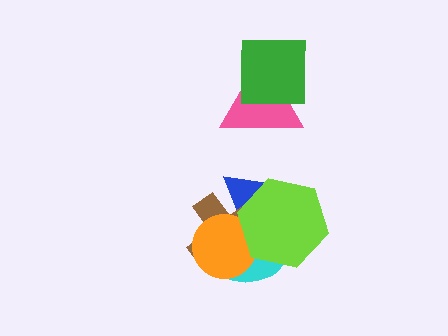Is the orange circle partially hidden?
Yes, it is partially covered by another shape.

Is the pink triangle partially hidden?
Yes, it is partially covered by another shape.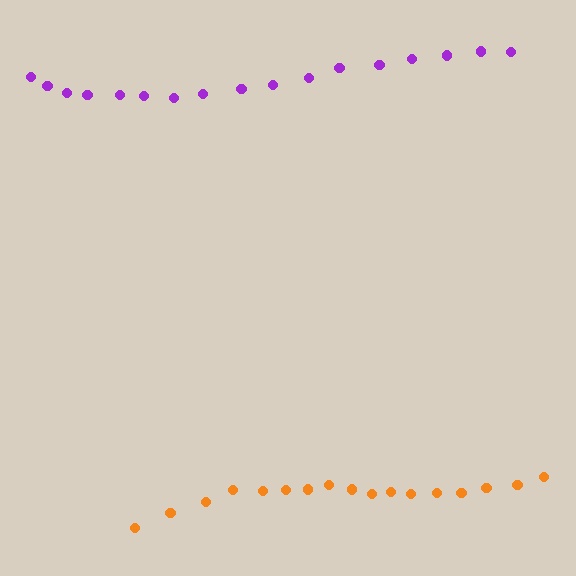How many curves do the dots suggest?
There are 2 distinct paths.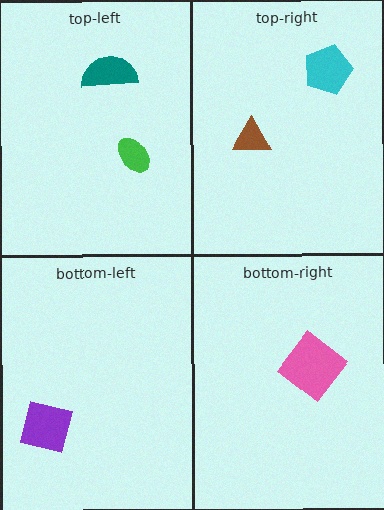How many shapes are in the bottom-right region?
1.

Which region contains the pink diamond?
The bottom-right region.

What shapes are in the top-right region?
The cyan pentagon, the brown triangle.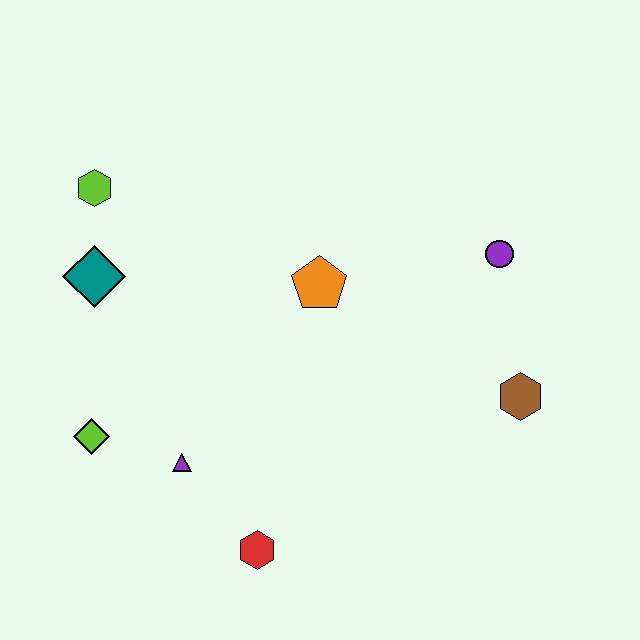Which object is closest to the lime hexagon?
The teal diamond is closest to the lime hexagon.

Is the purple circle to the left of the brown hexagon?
Yes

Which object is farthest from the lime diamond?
The purple circle is farthest from the lime diamond.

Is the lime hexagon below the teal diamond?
No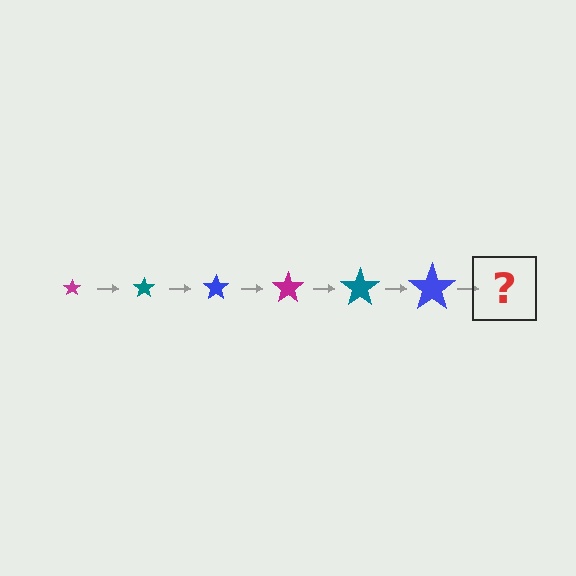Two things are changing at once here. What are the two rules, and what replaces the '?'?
The two rules are that the star grows larger each step and the color cycles through magenta, teal, and blue. The '?' should be a magenta star, larger than the previous one.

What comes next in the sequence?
The next element should be a magenta star, larger than the previous one.